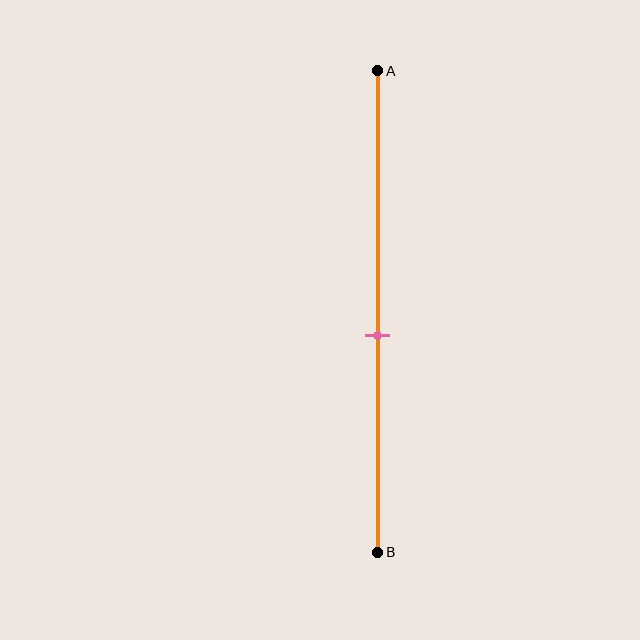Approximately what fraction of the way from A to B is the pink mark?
The pink mark is approximately 55% of the way from A to B.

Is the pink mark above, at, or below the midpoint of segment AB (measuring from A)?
The pink mark is below the midpoint of segment AB.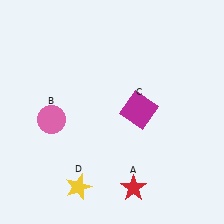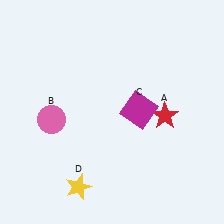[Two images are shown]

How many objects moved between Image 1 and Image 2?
1 object moved between the two images.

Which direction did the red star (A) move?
The red star (A) moved up.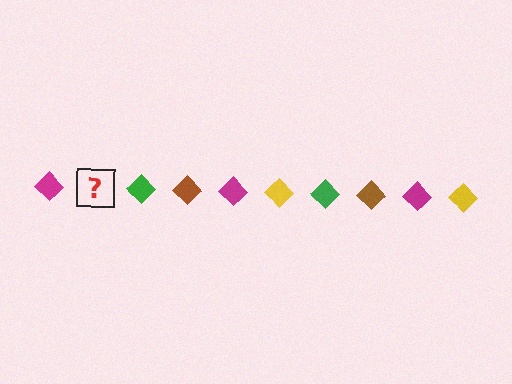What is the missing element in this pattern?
The missing element is a yellow diamond.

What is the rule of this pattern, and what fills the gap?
The rule is that the pattern cycles through magenta, yellow, green, brown diamonds. The gap should be filled with a yellow diamond.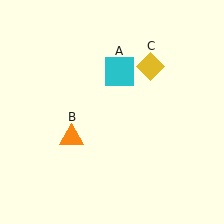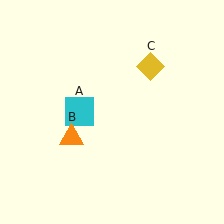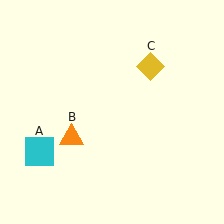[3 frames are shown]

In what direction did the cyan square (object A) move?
The cyan square (object A) moved down and to the left.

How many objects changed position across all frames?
1 object changed position: cyan square (object A).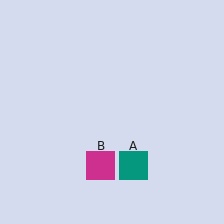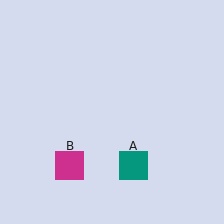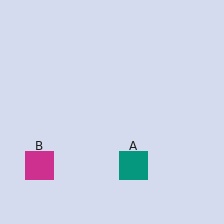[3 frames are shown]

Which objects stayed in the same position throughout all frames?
Teal square (object A) remained stationary.